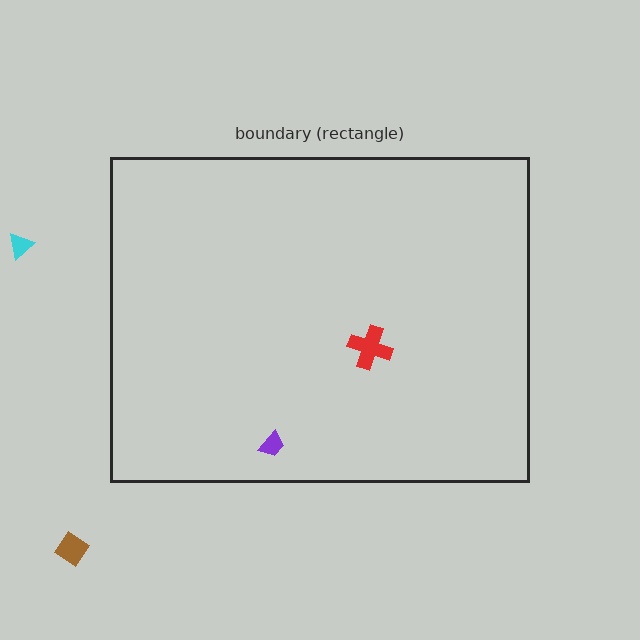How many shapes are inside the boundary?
2 inside, 2 outside.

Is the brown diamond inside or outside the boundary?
Outside.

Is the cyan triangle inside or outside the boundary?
Outside.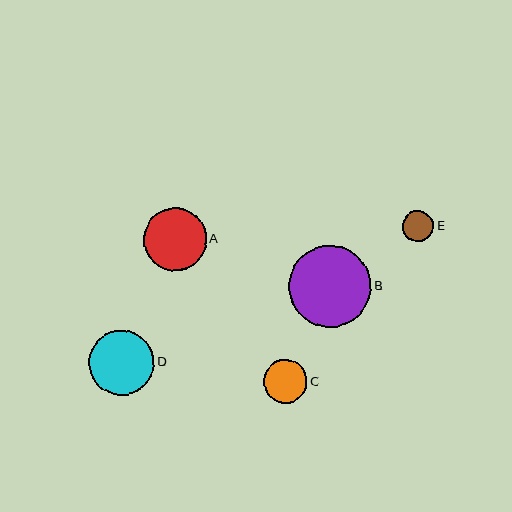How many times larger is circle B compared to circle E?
Circle B is approximately 2.7 times the size of circle E.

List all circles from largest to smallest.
From largest to smallest: B, D, A, C, E.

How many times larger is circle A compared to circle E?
Circle A is approximately 2.0 times the size of circle E.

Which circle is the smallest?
Circle E is the smallest with a size of approximately 31 pixels.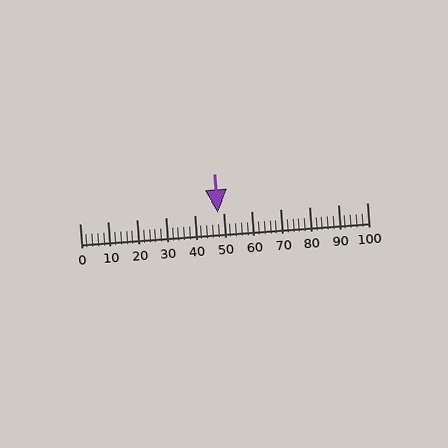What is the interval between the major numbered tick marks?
The major tick marks are spaced 10 units apart.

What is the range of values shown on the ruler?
The ruler shows values from 0 to 100.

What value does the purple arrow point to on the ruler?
The purple arrow points to approximately 48.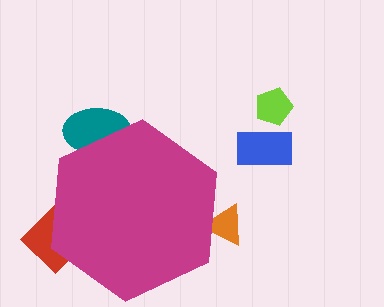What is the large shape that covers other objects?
A magenta hexagon.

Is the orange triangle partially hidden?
Yes, the orange triangle is partially hidden behind the magenta hexagon.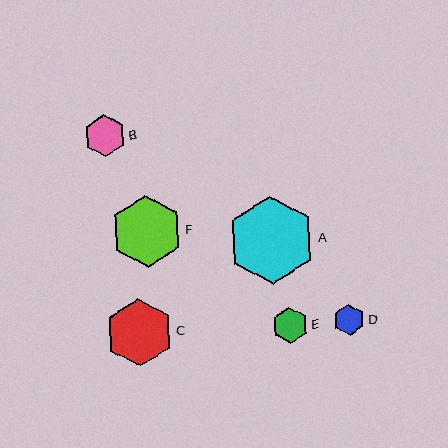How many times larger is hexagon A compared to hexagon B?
Hexagon A is approximately 2.1 times the size of hexagon B.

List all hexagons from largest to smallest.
From largest to smallest: A, F, C, B, E, D.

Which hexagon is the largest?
Hexagon A is the largest with a size of approximately 87 pixels.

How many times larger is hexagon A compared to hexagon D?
Hexagon A is approximately 2.8 times the size of hexagon D.